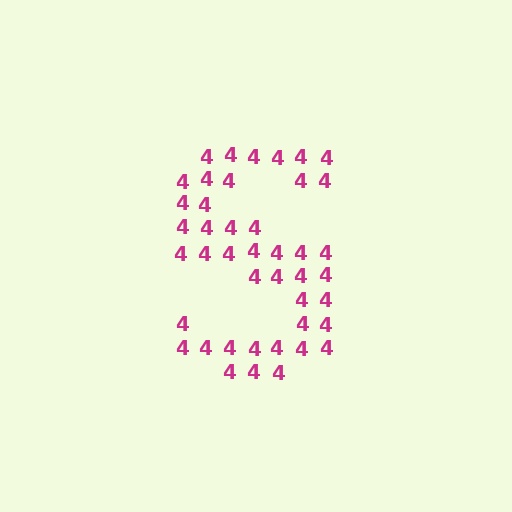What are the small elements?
The small elements are digit 4's.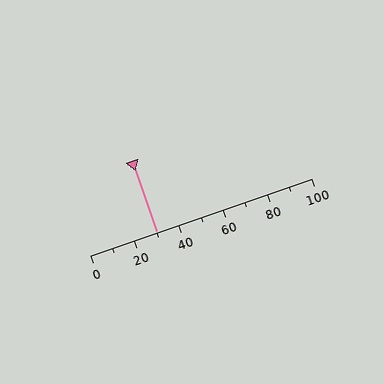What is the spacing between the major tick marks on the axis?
The major ticks are spaced 20 apart.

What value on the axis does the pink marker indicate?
The marker indicates approximately 30.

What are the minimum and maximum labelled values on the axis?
The axis runs from 0 to 100.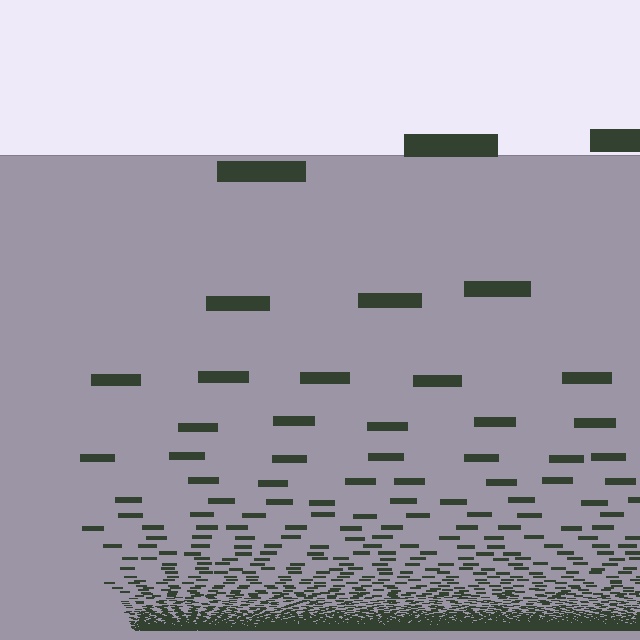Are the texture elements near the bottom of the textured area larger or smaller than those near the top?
Smaller. The gradient is inverted — elements near the bottom are smaller and denser.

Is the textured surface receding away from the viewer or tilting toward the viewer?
The surface appears to tilt toward the viewer. Texture elements get larger and sparser toward the top.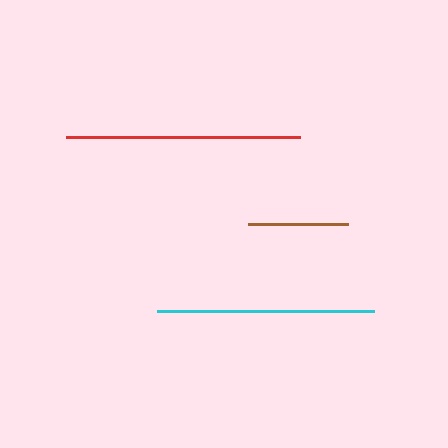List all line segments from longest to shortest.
From longest to shortest: red, cyan, brown.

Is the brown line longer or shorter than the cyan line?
The cyan line is longer than the brown line.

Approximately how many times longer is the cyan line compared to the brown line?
The cyan line is approximately 2.2 times the length of the brown line.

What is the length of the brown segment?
The brown segment is approximately 100 pixels long.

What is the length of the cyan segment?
The cyan segment is approximately 218 pixels long.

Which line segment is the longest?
The red line is the longest at approximately 235 pixels.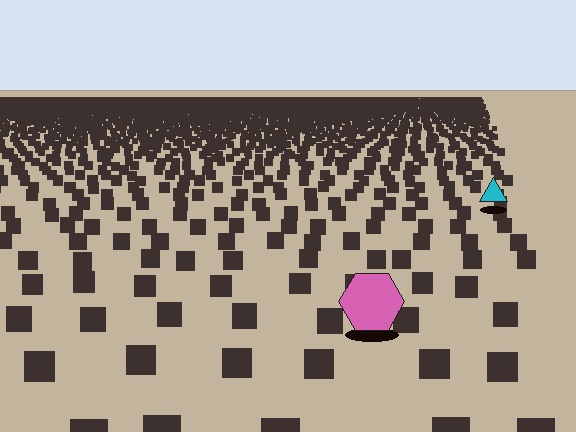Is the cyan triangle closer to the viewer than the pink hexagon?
No. The pink hexagon is closer — you can tell from the texture gradient: the ground texture is coarser near it.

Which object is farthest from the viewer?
The cyan triangle is farthest from the viewer. It appears smaller and the ground texture around it is denser.